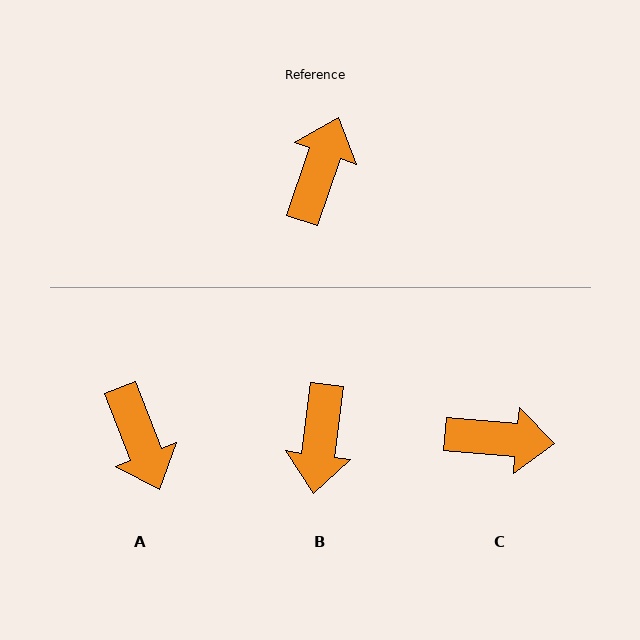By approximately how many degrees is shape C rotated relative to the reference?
Approximately 76 degrees clockwise.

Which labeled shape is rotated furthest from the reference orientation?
B, about 168 degrees away.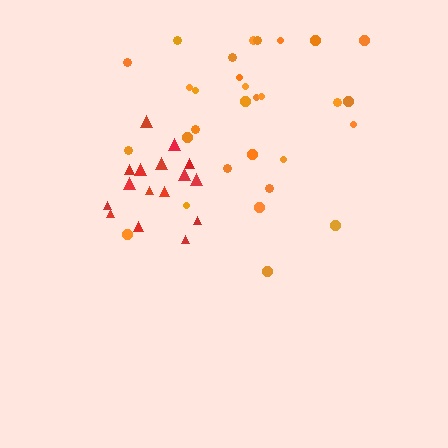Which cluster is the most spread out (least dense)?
Orange.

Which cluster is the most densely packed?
Red.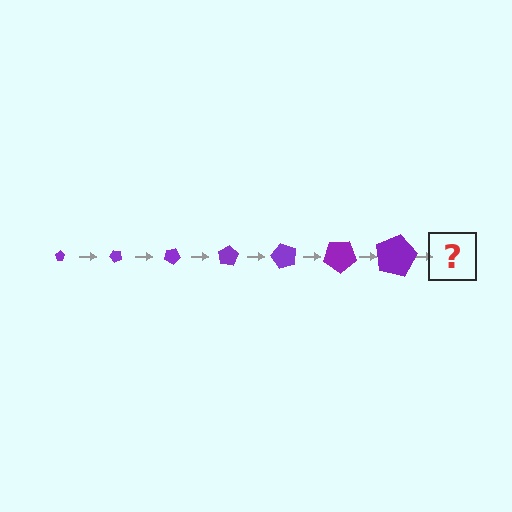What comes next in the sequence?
The next element should be a pentagon, larger than the previous one and rotated 350 degrees from the start.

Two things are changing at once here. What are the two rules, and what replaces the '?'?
The two rules are that the pentagon grows larger each step and it rotates 50 degrees each step. The '?' should be a pentagon, larger than the previous one and rotated 350 degrees from the start.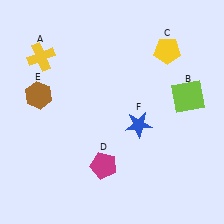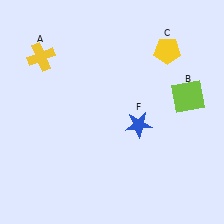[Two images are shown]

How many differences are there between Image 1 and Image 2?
There are 2 differences between the two images.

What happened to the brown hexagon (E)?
The brown hexagon (E) was removed in Image 2. It was in the top-left area of Image 1.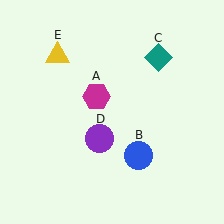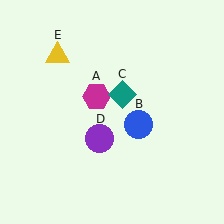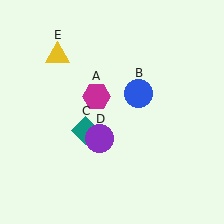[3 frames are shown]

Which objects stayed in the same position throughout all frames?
Magenta hexagon (object A) and purple circle (object D) and yellow triangle (object E) remained stationary.